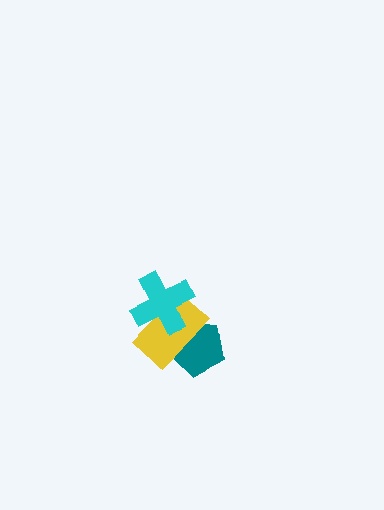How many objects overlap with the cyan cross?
1 object overlaps with the cyan cross.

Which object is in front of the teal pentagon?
The yellow rectangle is in front of the teal pentagon.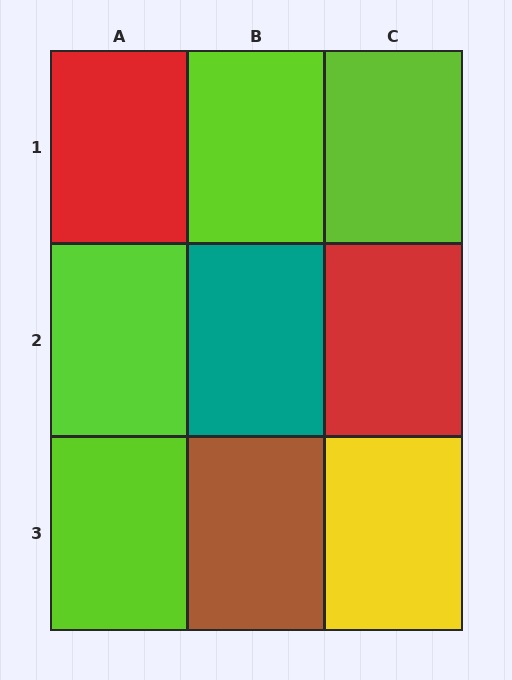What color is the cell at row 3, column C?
Yellow.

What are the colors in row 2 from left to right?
Lime, teal, red.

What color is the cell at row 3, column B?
Brown.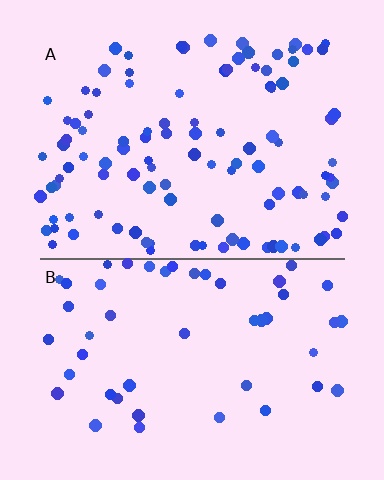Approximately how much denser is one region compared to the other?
Approximately 2.2× — region A over region B.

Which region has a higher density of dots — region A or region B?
A (the top).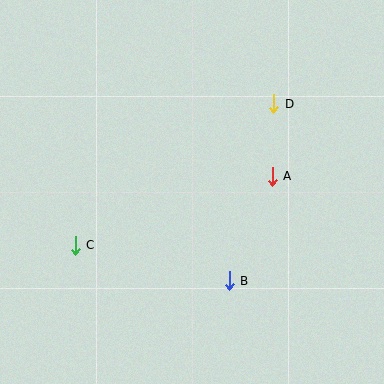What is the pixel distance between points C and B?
The distance between C and B is 158 pixels.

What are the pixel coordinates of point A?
Point A is at (272, 176).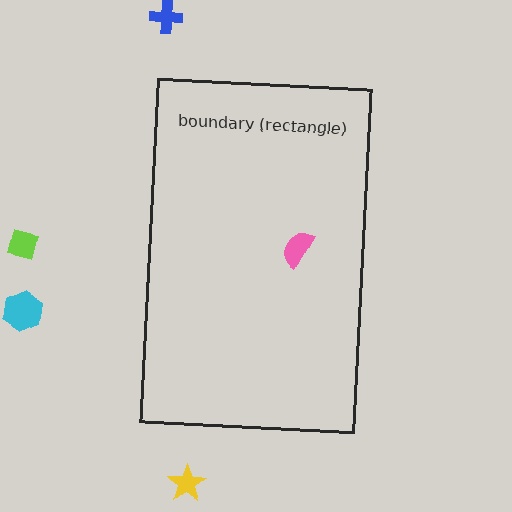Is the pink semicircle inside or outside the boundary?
Inside.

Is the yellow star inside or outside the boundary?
Outside.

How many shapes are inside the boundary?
1 inside, 4 outside.